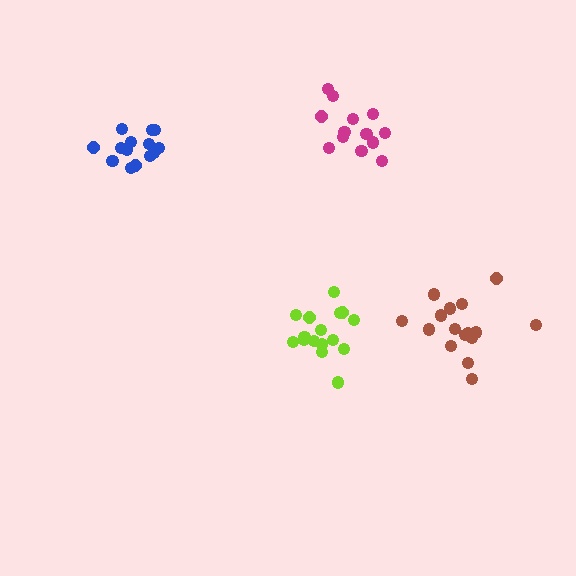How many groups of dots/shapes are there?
There are 4 groups.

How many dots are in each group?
Group 1: 13 dots, Group 2: 16 dots, Group 3: 14 dots, Group 4: 16 dots (59 total).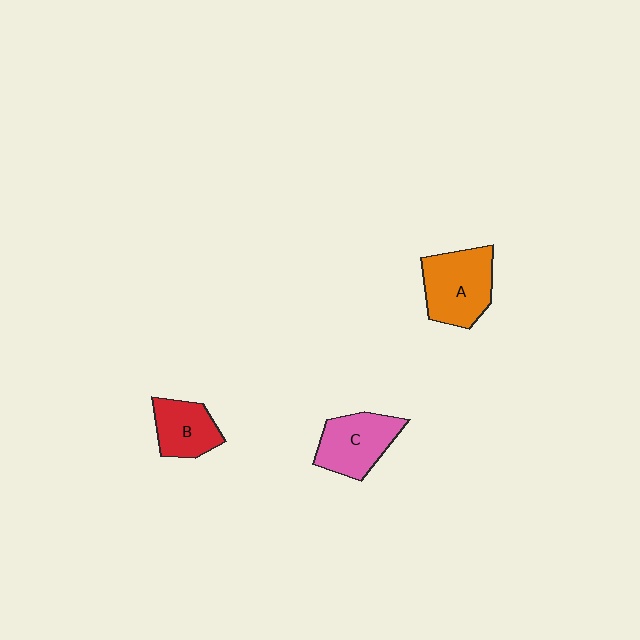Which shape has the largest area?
Shape A (orange).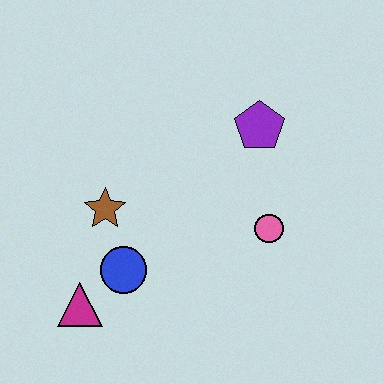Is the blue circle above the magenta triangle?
Yes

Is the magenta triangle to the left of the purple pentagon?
Yes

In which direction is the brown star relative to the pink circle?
The brown star is to the left of the pink circle.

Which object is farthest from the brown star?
The purple pentagon is farthest from the brown star.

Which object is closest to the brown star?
The blue circle is closest to the brown star.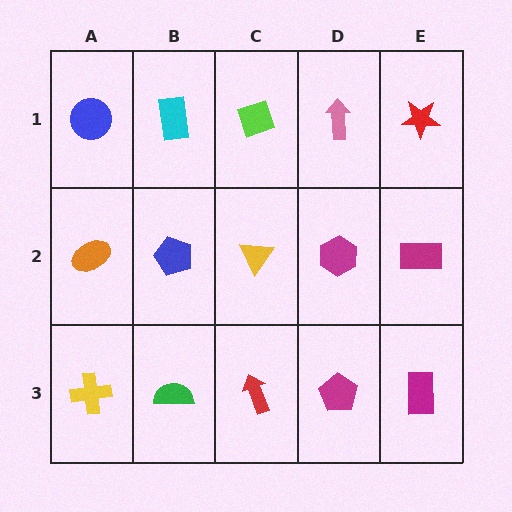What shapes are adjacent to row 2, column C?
A lime diamond (row 1, column C), a red arrow (row 3, column C), a blue pentagon (row 2, column B), a magenta hexagon (row 2, column D).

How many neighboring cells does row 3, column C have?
3.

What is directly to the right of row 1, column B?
A lime diamond.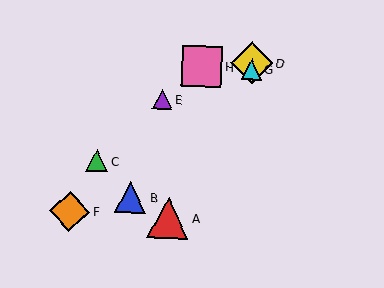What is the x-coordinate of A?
Object A is at x≈168.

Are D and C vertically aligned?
No, D is at x≈252 and C is at x≈97.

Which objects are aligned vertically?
Objects D, G are aligned vertically.